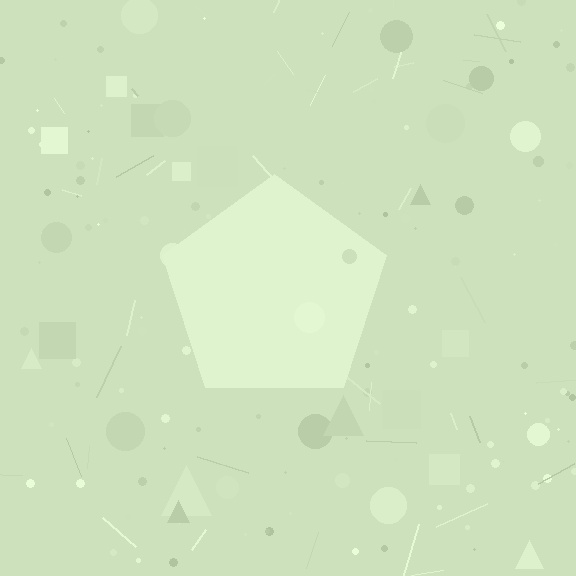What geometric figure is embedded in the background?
A pentagon is embedded in the background.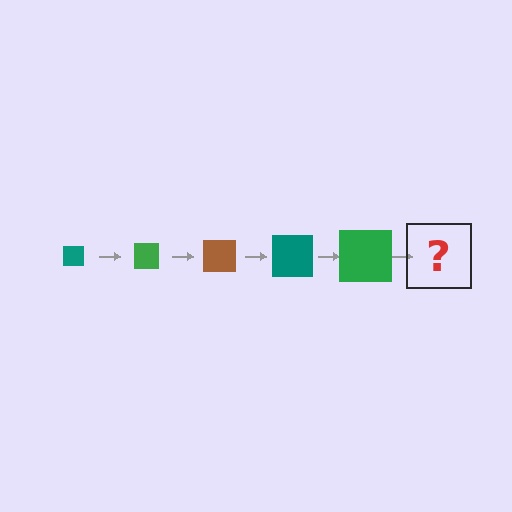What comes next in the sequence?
The next element should be a brown square, larger than the previous one.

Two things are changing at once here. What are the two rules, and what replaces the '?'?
The two rules are that the square grows larger each step and the color cycles through teal, green, and brown. The '?' should be a brown square, larger than the previous one.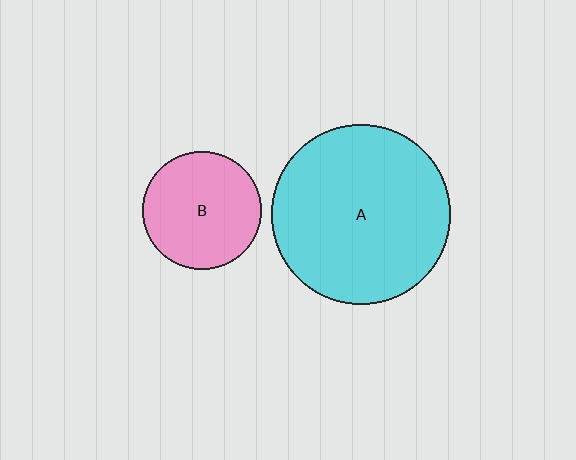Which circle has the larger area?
Circle A (cyan).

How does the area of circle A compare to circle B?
Approximately 2.3 times.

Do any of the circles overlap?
No, none of the circles overlap.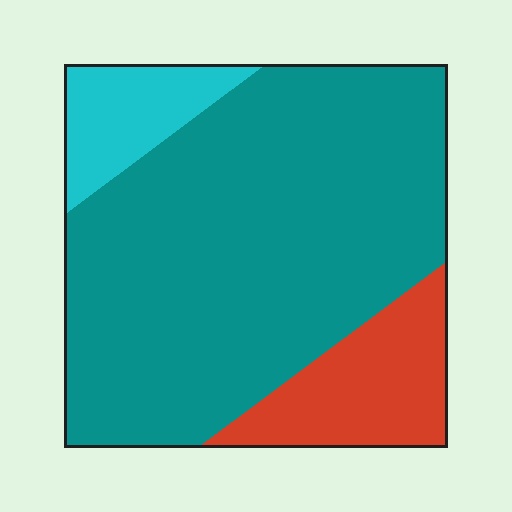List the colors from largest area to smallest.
From largest to smallest: teal, red, cyan.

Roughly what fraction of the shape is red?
Red covers around 15% of the shape.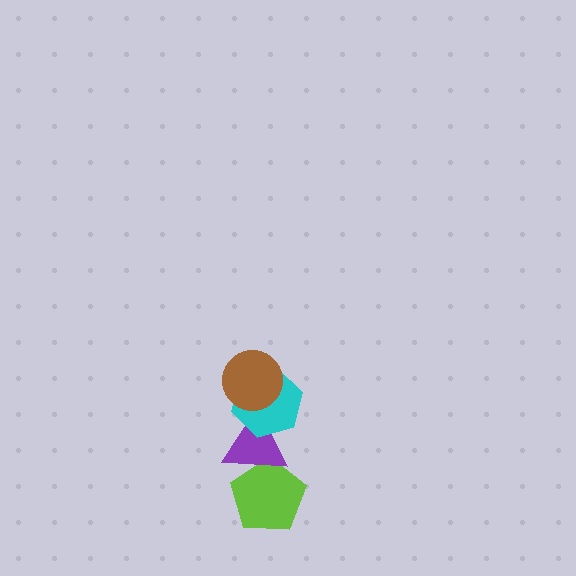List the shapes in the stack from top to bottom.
From top to bottom: the brown circle, the cyan hexagon, the purple triangle, the lime pentagon.